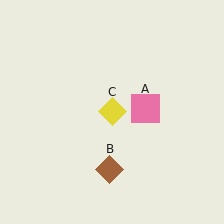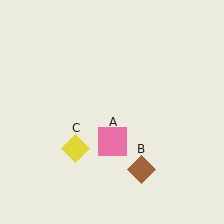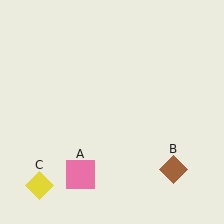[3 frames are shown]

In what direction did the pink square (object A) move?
The pink square (object A) moved down and to the left.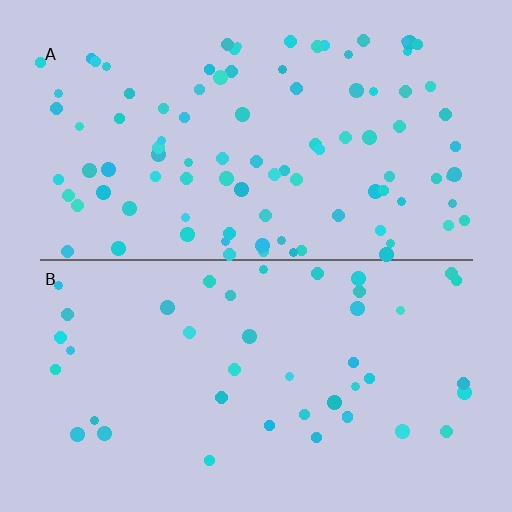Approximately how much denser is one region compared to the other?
Approximately 2.3× — region A over region B.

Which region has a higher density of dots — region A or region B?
A (the top).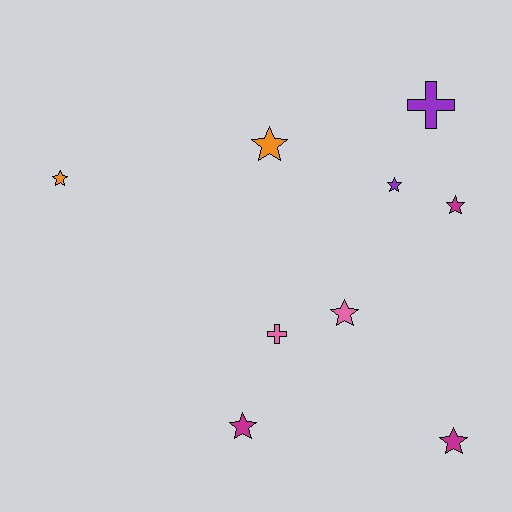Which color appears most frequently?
Magenta, with 3 objects.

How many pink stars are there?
There is 1 pink star.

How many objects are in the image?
There are 9 objects.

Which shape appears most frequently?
Star, with 7 objects.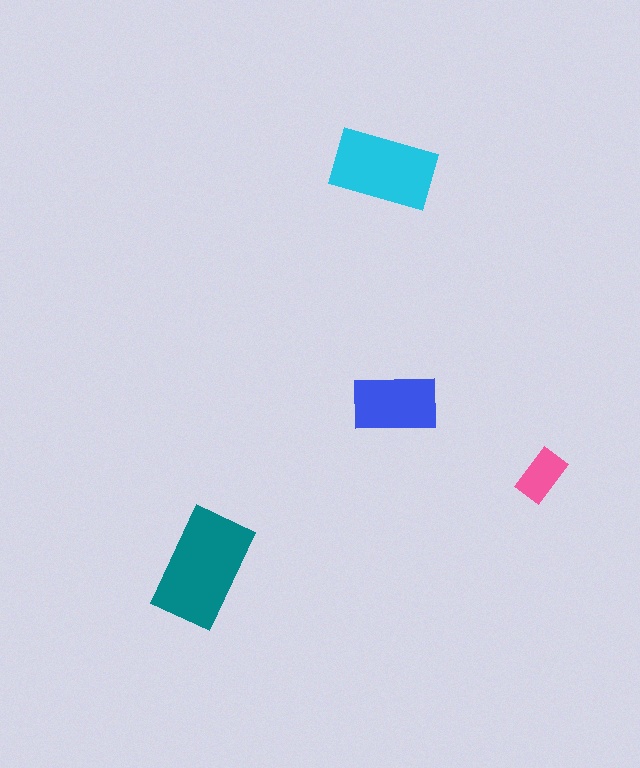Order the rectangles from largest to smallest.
the teal one, the cyan one, the blue one, the pink one.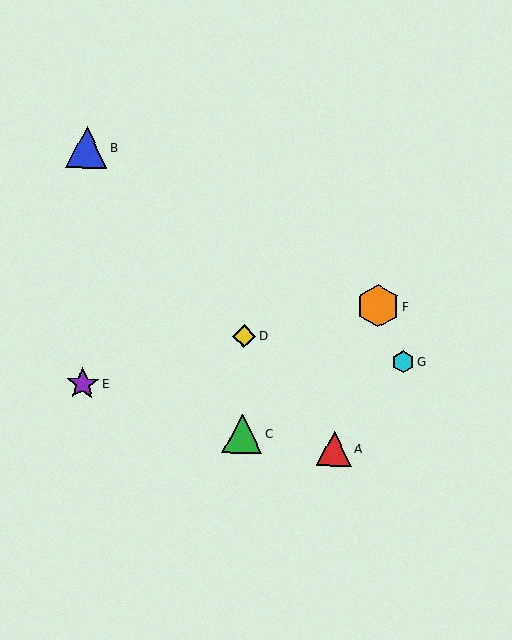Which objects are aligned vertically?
Objects C, D are aligned vertically.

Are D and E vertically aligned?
No, D is at x≈244 and E is at x≈83.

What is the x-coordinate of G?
Object G is at x≈403.